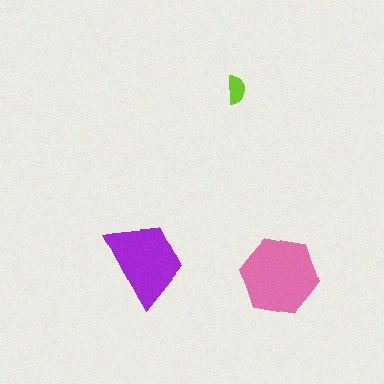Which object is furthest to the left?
The purple trapezoid is leftmost.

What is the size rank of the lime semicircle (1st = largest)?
3rd.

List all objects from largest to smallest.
The pink hexagon, the purple trapezoid, the lime semicircle.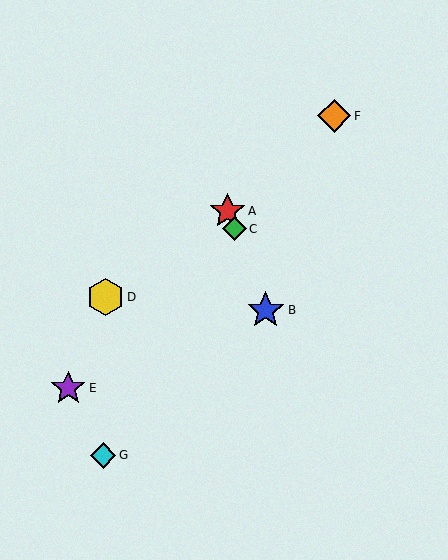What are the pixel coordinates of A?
Object A is at (227, 211).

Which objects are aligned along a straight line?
Objects A, B, C are aligned along a straight line.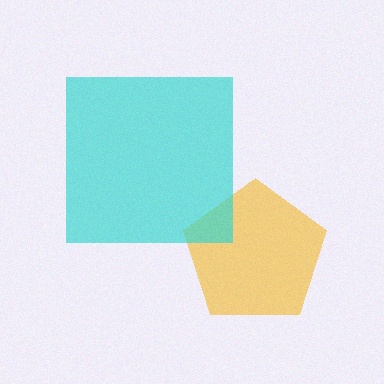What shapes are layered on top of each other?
The layered shapes are: a yellow pentagon, a cyan square.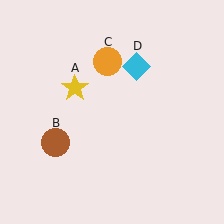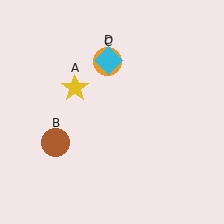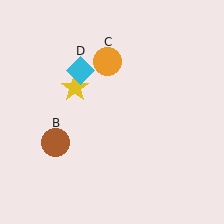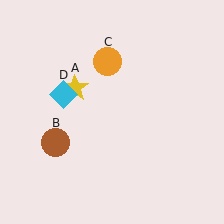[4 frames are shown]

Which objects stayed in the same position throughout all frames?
Yellow star (object A) and brown circle (object B) and orange circle (object C) remained stationary.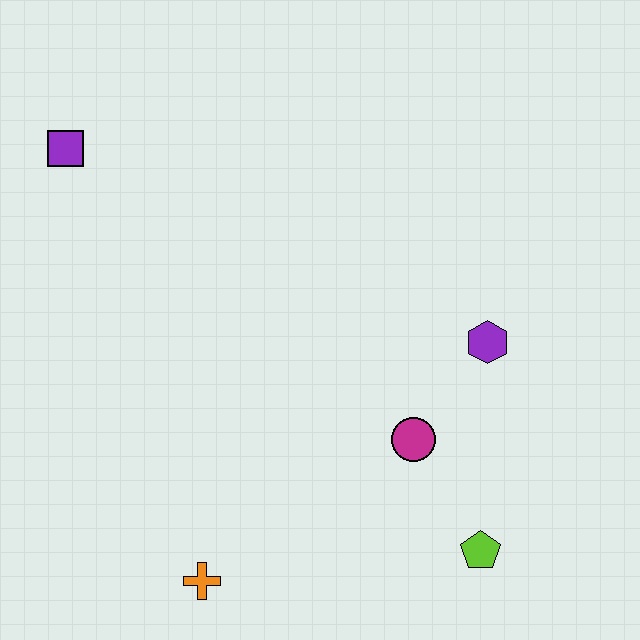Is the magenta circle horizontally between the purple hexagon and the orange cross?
Yes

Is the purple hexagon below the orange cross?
No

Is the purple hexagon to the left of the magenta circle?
No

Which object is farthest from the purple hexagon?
The purple square is farthest from the purple hexagon.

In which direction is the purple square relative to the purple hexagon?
The purple square is to the left of the purple hexagon.